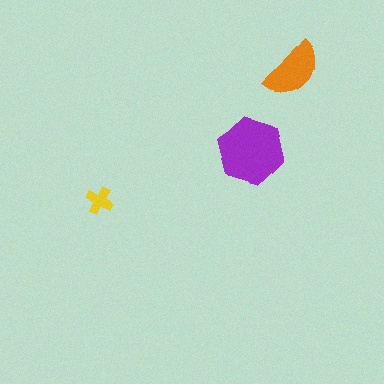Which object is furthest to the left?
The yellow cross is leftmost.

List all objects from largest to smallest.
The purple hexagon, the orange semicircle, the yellow cross.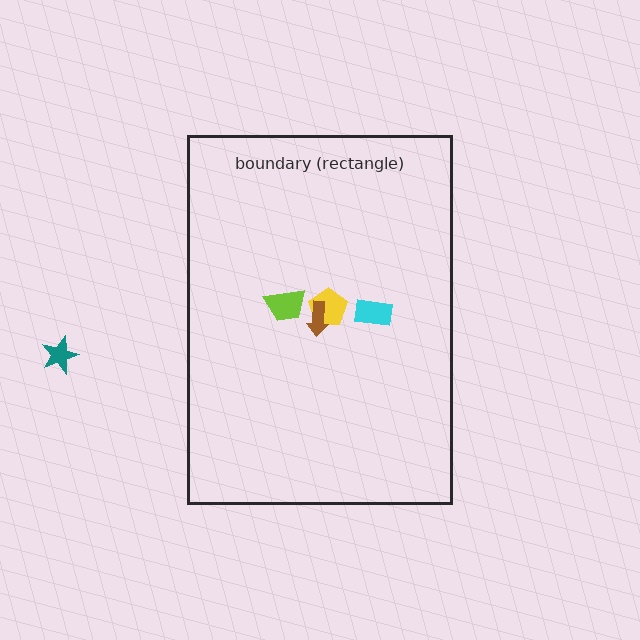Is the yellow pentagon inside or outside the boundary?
Inside.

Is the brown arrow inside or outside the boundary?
Inside.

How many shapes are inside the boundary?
4 inside, 1 outside.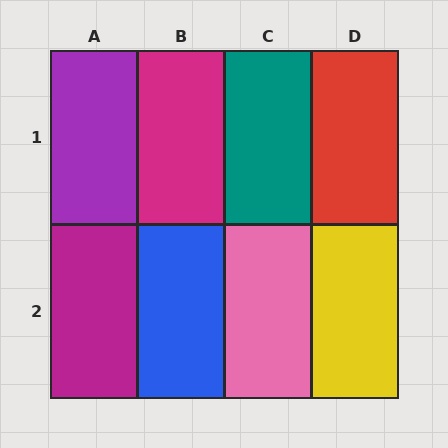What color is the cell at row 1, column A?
Purple.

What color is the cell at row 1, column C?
Teal.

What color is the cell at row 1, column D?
Red.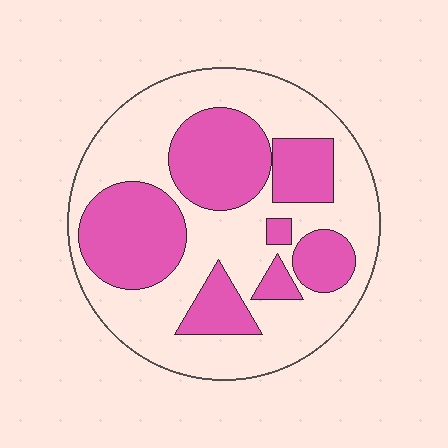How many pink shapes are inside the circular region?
7.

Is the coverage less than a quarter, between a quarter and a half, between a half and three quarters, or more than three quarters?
Between a quarter and a half.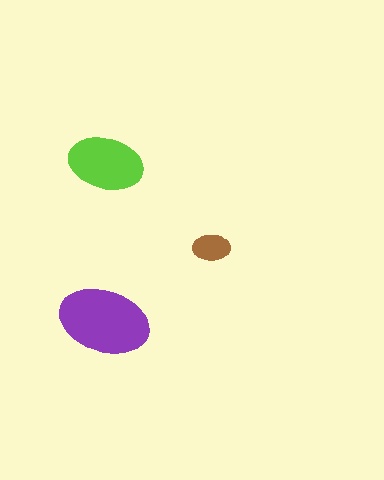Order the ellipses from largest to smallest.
the purple one, the lime one, the brown one.